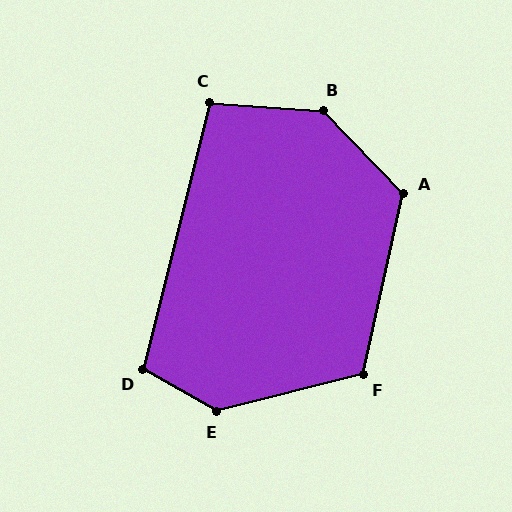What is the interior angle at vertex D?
Approximately 106 degrees (obtuse).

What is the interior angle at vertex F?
Approximately 116 degrees (obtuse).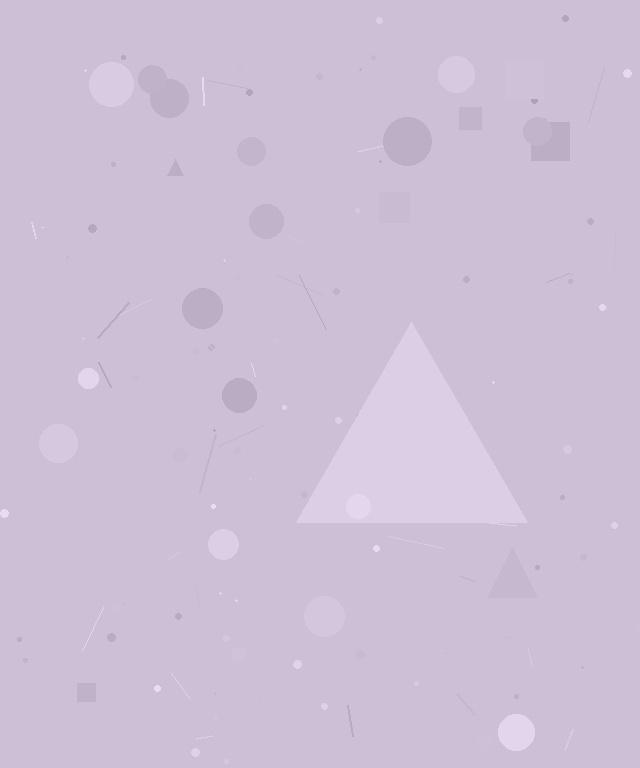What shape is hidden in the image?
A triangle is hidden in the image.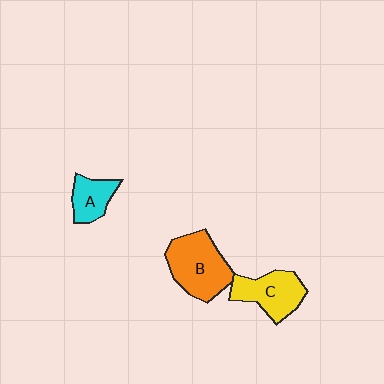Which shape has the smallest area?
Shape A (cyan).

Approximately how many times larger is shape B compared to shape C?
Approximately 1.3 times.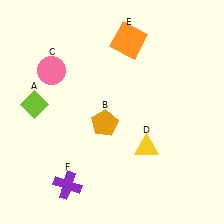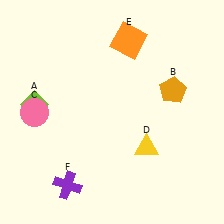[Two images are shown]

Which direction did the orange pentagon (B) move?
The orange pentagon (B) moved right.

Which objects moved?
The objects that moved are: the orange pentagon (B), the pink circle (C).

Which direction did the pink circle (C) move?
The pink circle (C) moved down.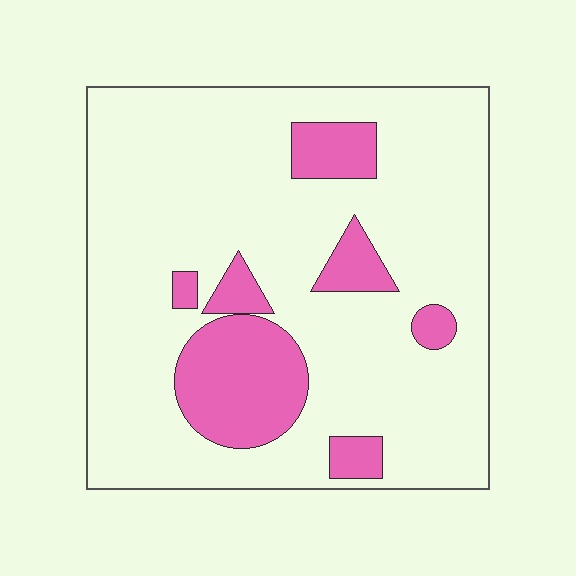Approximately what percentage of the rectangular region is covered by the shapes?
Approximately 20%.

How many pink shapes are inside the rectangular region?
7.